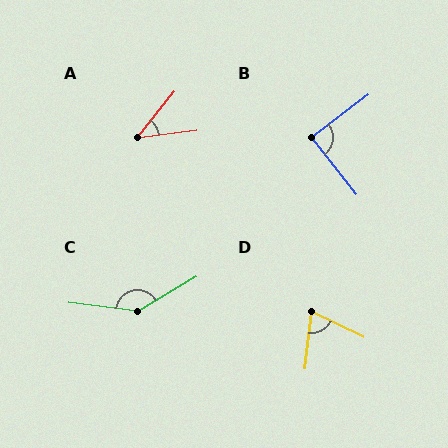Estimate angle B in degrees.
Approximately 89 degrees.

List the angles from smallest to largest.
A (44°), D (71°), B (89°), C (142°).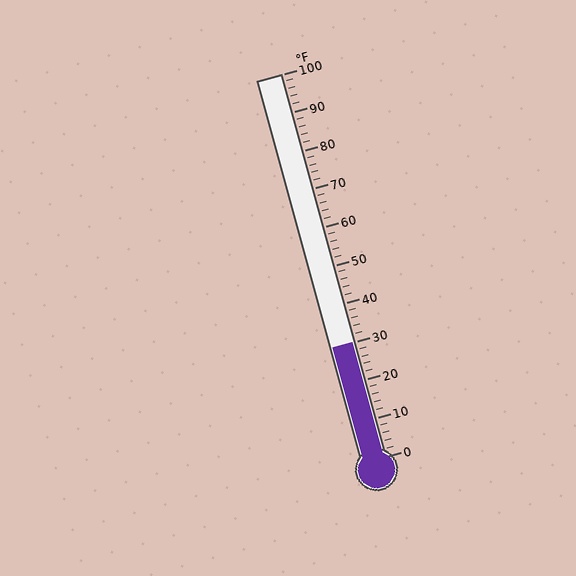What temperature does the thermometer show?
The thermometer shows approximately 30°F.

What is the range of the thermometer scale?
The thermometer scale ranges from 0°F to 100°F.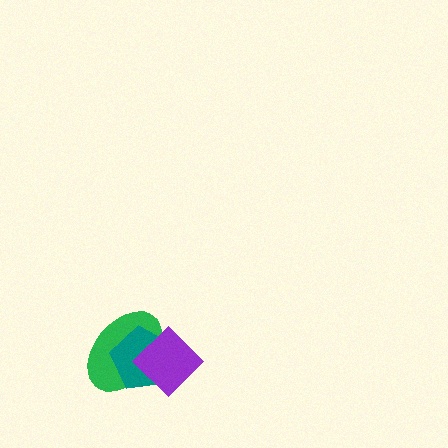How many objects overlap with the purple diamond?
2 objects overlap with the purple diamond.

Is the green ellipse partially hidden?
Yes, it is partially covered by another shape.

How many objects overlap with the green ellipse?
2 objects overlap with the green ellipse.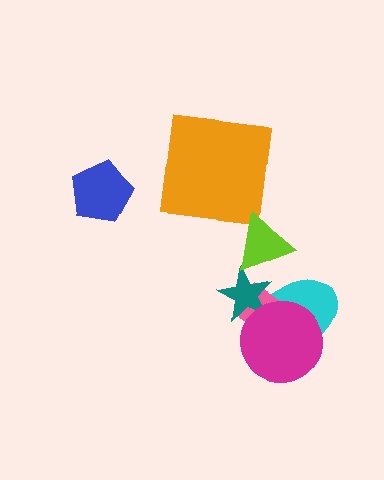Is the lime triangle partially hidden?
No, no other shape covers it.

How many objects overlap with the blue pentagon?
0 objects overlap with the blue pentagon.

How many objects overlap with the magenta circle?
3 objects overlap with the magenta circle.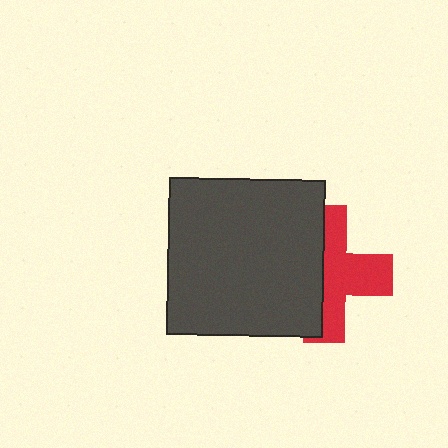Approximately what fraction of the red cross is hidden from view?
Roughly 48% of the red cross is hidden behind the dark gray square.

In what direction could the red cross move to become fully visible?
The red cross could move right. That would shift it out from behind the dark gray square entirely.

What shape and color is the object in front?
The object in front is a dark gray square.